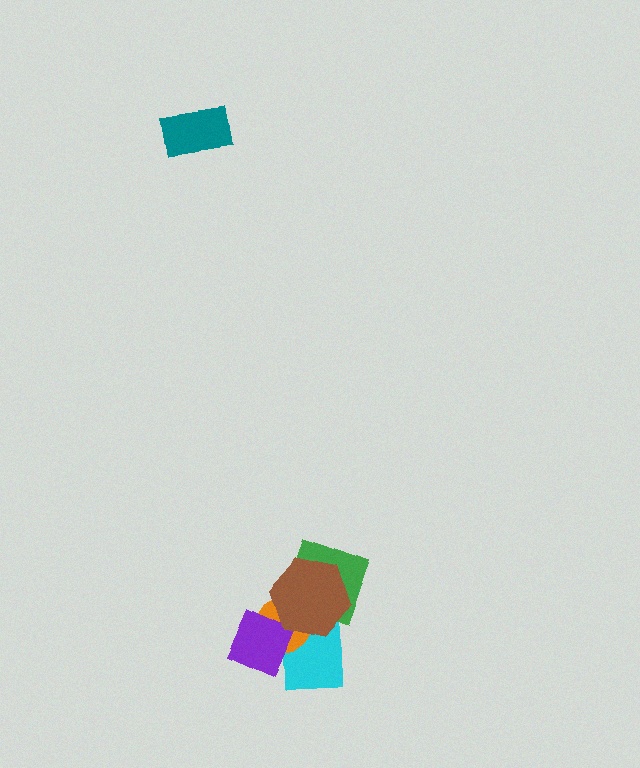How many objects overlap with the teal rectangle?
0 objects overlap with the teal rectangle.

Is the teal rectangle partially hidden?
No, no other shape covers it.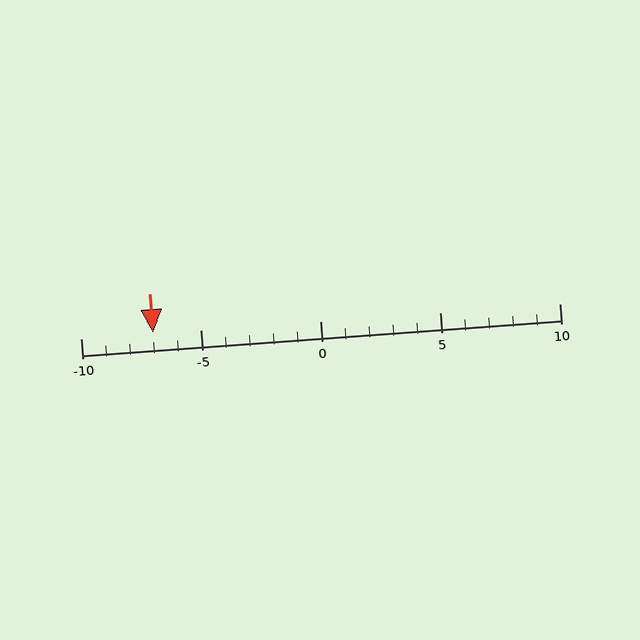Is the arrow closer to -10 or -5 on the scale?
The arrow is closer to -5.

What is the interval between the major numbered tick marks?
The major tick marks are spaced 5 units apart.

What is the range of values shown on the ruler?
The ruler shows values from -10 to 10.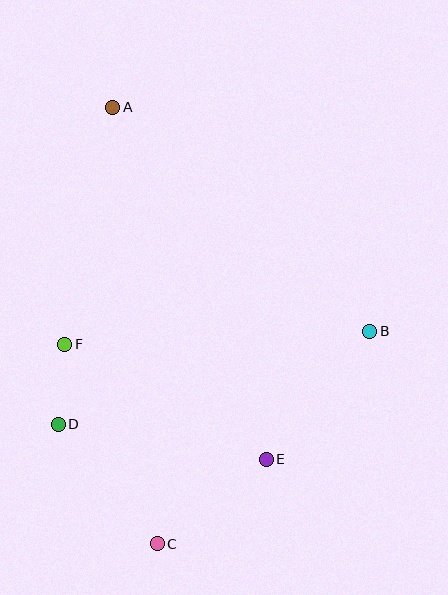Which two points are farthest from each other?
Points A and C are farthest from each other.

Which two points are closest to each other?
Points D and F are closest to each other.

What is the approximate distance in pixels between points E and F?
The distance between E and F is approximately 232 pixels.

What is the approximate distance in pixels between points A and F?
The distance between A and F is approximately 242 pixels.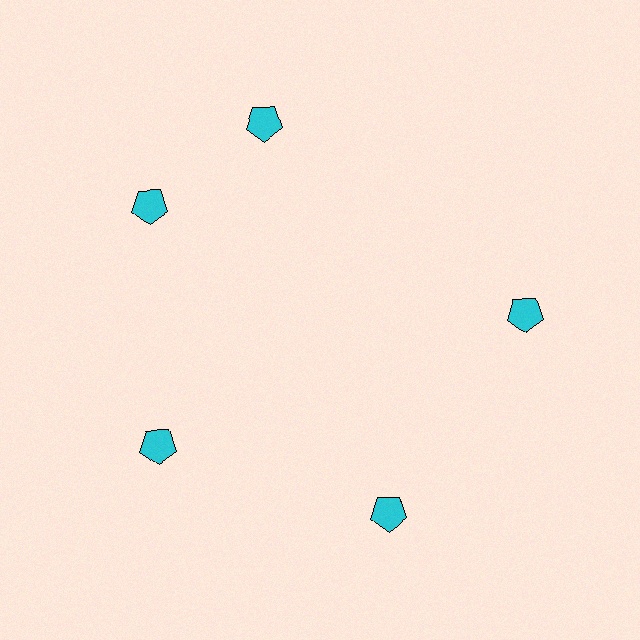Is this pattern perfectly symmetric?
No. The 5 cyan pentagons are arranged in a ring, but one element near the 1 o'clock position is rotated out of alignment along the ring, breaking the 5-fold rotational symmetry.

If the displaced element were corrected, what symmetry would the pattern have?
It would have 5-fold rotational symmetry — the pattern would map onto itself every 72 degrees.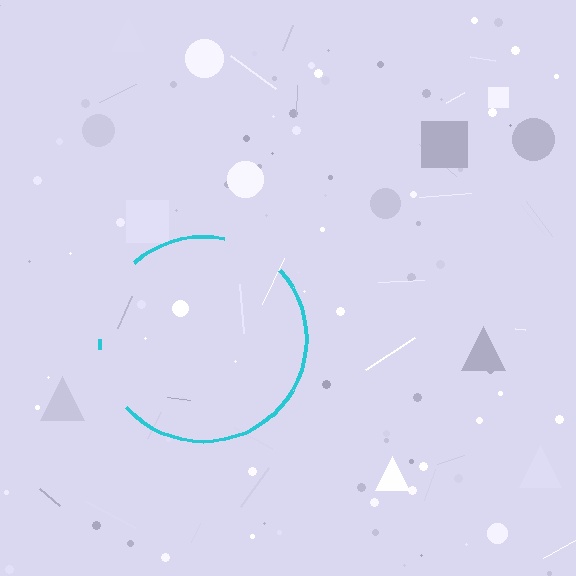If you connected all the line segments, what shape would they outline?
They would outline a circle.